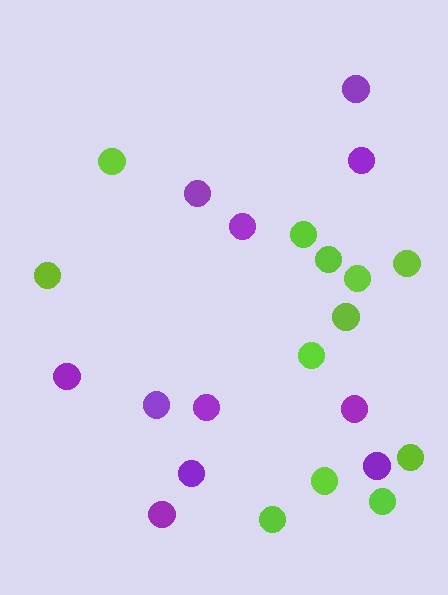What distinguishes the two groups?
There are 2 groups: one group of purple circles (11) and one group of lime circles (12).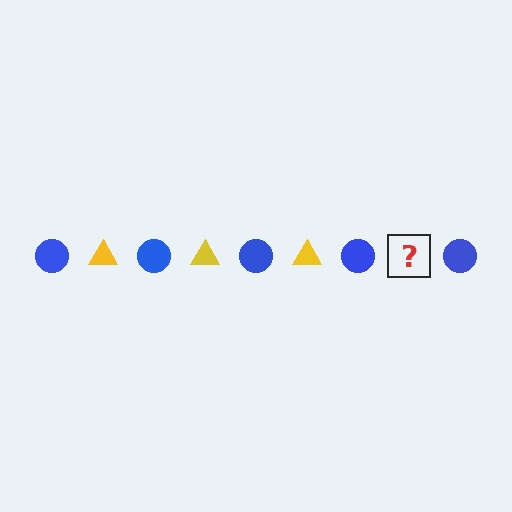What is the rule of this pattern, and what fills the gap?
The rule is that the pattern alternates between blue circle and yellow triangle. The gap should be filled with a yellow triangle.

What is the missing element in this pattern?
The missing element is a yellow triangle.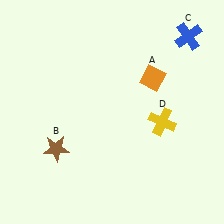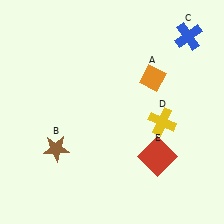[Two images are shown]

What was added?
A red square (E) was added in Image 2.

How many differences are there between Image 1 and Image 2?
There is 1 difference between the two images.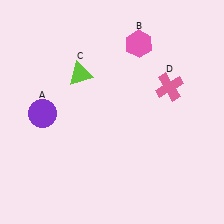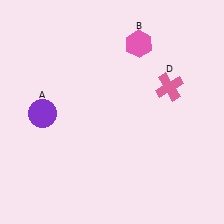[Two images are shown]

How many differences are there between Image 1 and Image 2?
There is 1 difference between the two images.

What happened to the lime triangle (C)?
The lime triangle (C) was removed in Image 2. It was in the top-left area of Image 1.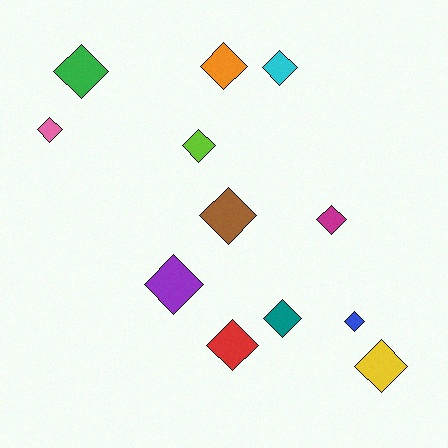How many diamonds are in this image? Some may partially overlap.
There are 12 diamonds.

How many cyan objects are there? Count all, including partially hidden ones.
There is 1 cyan object.